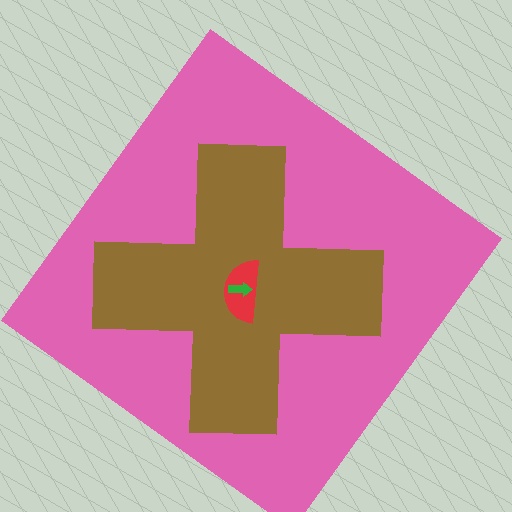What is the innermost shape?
The green arrow.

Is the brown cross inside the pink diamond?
Yes.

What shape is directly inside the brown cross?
The red semicircle.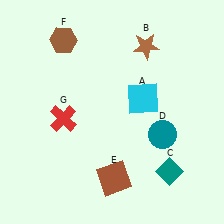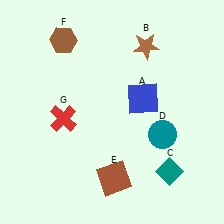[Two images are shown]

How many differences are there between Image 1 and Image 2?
There is 1 difference between the two images.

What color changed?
The square (A) changed from cyan in Image 1 to blue in Image 2.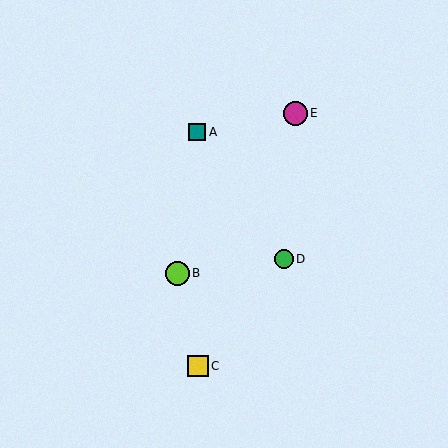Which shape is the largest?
The lime circle (labeled B) is the largest.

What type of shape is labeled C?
Shape C is a yellow square.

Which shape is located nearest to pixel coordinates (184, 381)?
The yellow square (labeled C) at (198, 366) is nearest to that location.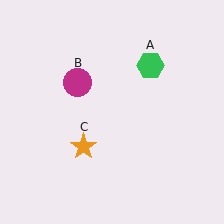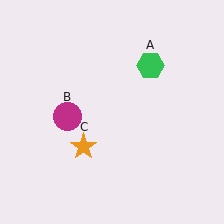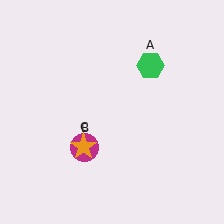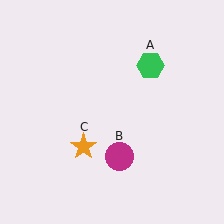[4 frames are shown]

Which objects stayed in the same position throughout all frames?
Green hexagon (object A) and orange star (object C) remained stationary.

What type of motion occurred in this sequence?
The magenta circle (object B) rotated counterclockwise around the center of the scene.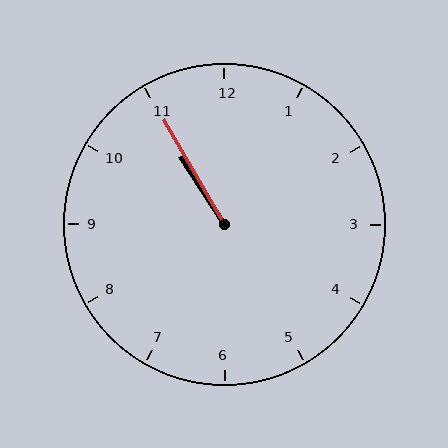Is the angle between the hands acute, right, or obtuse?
It is acute.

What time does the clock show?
10:55.